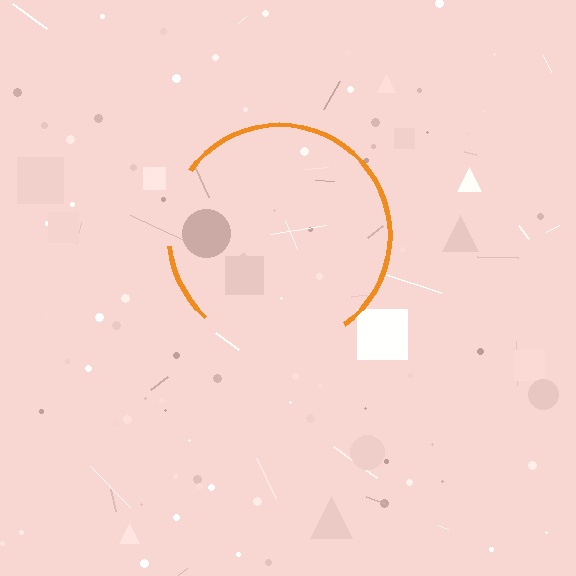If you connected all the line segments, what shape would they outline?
They would outline a circle.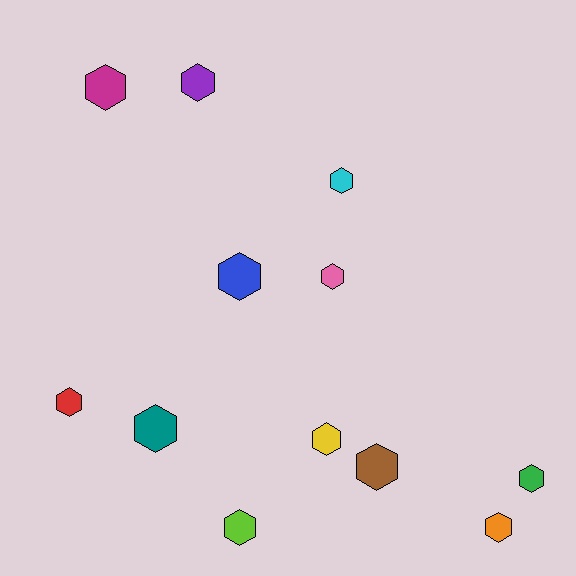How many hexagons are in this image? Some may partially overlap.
There are 12 hexagons.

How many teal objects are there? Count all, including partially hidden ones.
There is 1 teal object.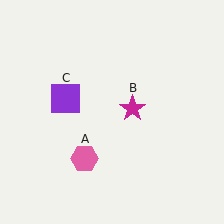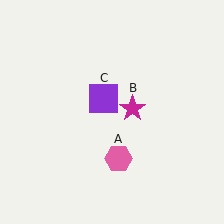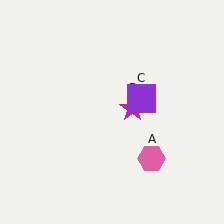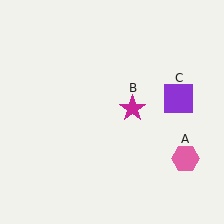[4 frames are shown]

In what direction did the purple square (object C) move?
The purple square (object C) moved right.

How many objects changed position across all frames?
2 objects changed position: pink hexagon (object A), purple square (object C).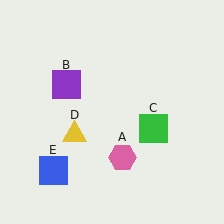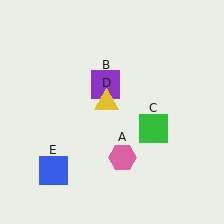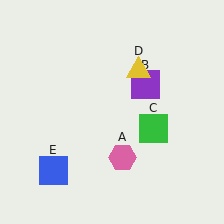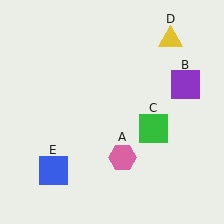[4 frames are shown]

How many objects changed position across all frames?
2 objects changed position: purple square (object B), yellow triangle (object D).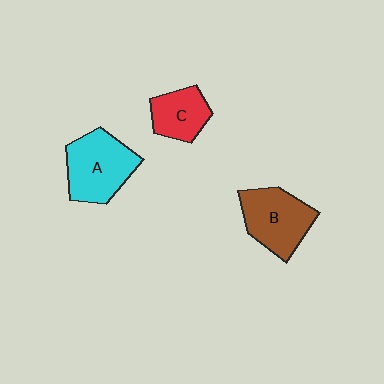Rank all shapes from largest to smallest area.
From largest to smallest: A (cyan), B (brown), C (red).